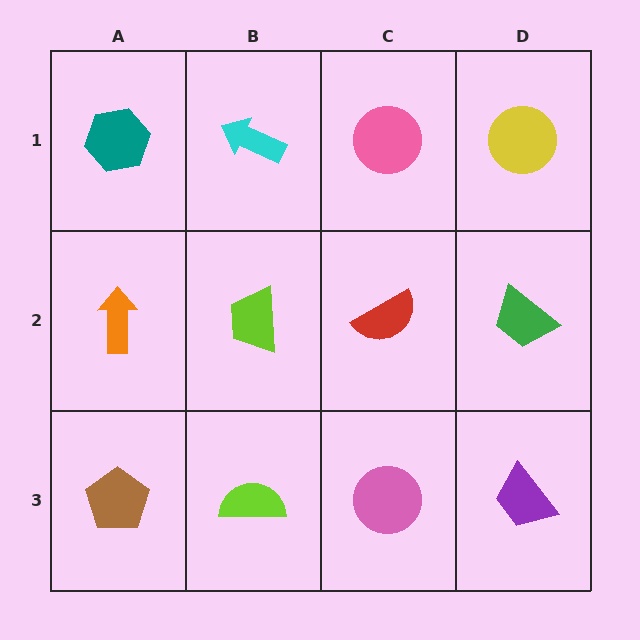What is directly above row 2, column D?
A yellow circle.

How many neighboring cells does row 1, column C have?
3.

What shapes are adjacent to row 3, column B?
A lime trapezoid (row 2, column B), a brown pentagon (row 3, column A), a pink circle (row 3, column C).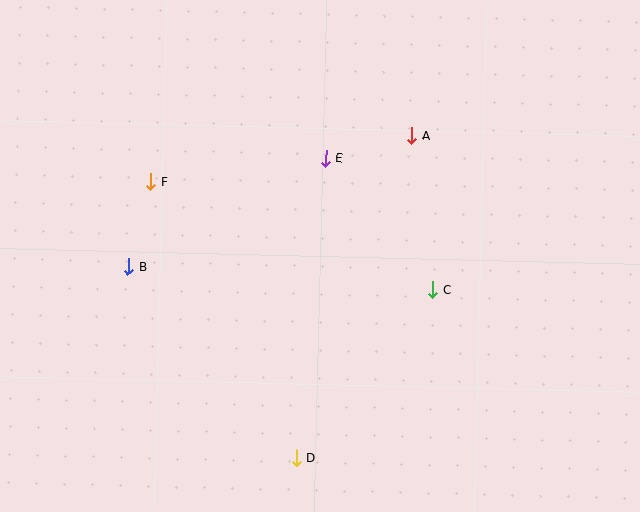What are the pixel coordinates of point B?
Point B is at (128, 267).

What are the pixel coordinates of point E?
Point E is at (326, 158).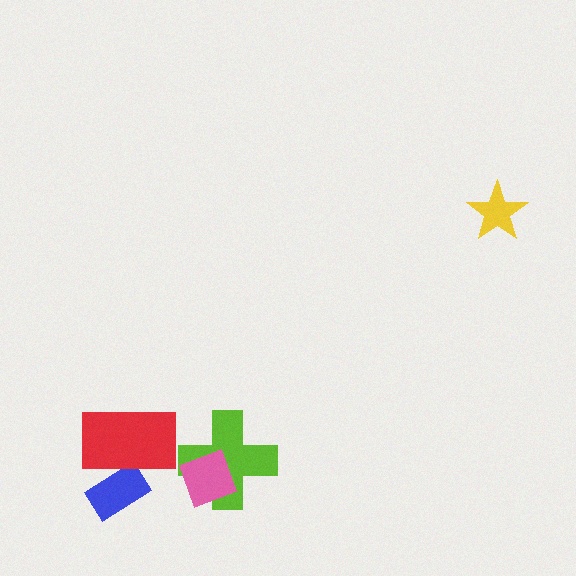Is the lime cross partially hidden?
Yes, it is partially covered by another shape.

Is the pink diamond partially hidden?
No, no other shape covers it.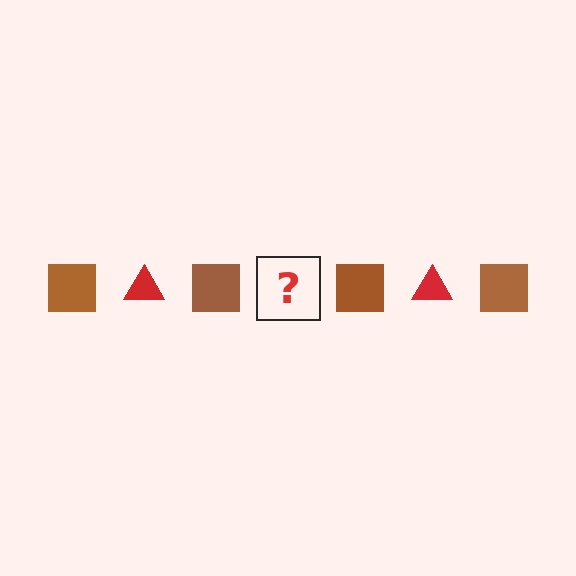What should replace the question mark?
The question mark should be replaced with a red triangle.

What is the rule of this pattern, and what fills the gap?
The rule is that the pattern alternates between brown square and red triangle. The gap should be filled with a red triangle.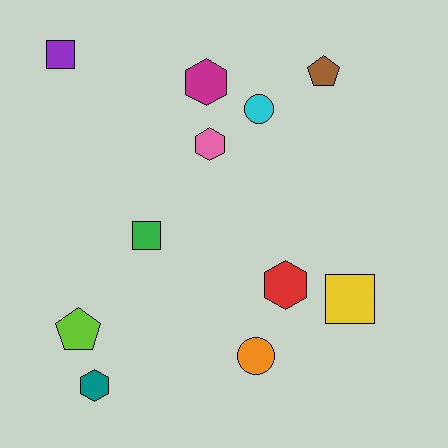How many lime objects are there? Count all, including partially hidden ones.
There is 1 lime object.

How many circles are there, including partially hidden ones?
There are 2 circles.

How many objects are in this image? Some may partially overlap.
There are 11 objects.